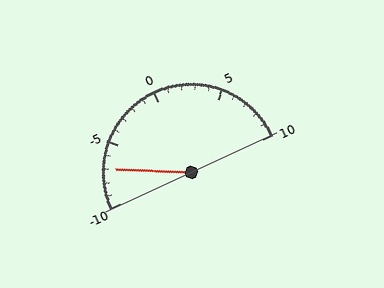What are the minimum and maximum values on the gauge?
The gauge ranges from -10 to 10.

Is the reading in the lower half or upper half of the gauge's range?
The reading is in the lower half of the range (-10 to 10).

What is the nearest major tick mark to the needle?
The nearest major tick mark is -5.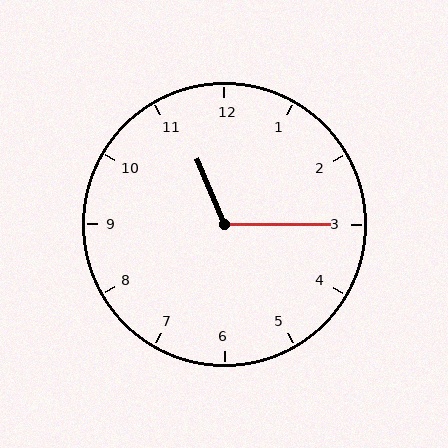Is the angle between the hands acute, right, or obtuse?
It is obtuse.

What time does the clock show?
11:15.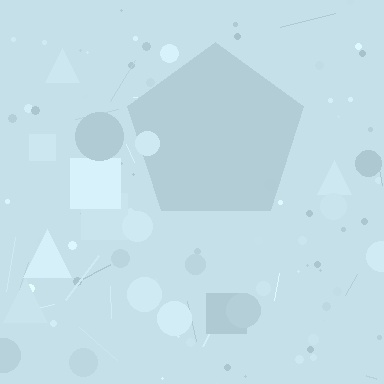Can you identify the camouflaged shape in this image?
The camouflaged shape is a pentagon.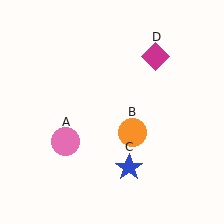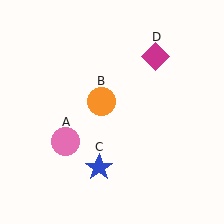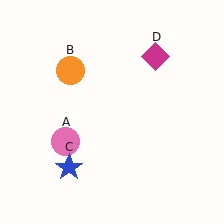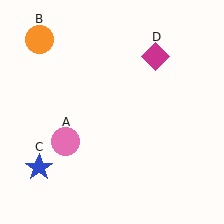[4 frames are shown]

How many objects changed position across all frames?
2 objects changed position: orange circle (object B), blue star (object C).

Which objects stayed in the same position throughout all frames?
Pink circle (object A) and magenta diamond (object D) remained stationary.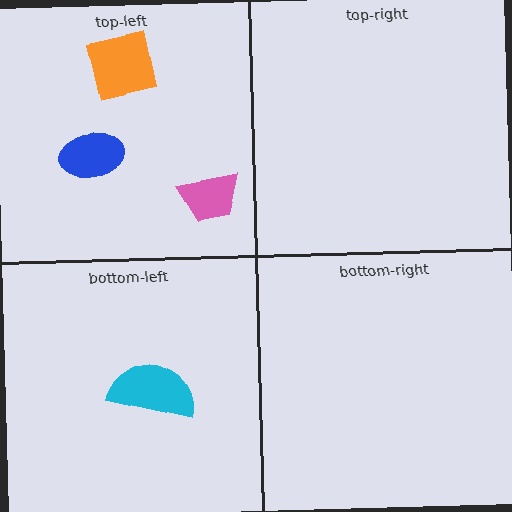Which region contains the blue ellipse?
The top-left region.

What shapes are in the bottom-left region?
The cyan semicircle.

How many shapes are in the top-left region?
3.